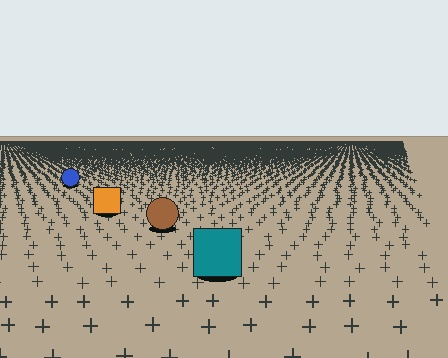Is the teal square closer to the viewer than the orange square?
Yes. The teal square is closer — you can tell from the texture gradient: the ground texture is coarser near it.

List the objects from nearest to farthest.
From nearest to farthest: the teal square, the brown circle, the orange square, the blue circle.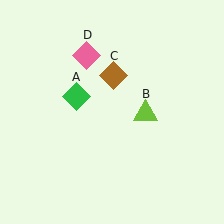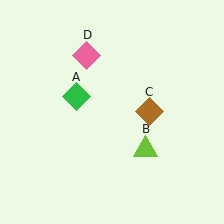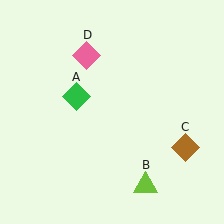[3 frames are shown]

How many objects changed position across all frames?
2 objects changed position: lime triangle (object B), brown diamond (object C).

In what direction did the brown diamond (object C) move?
The brown diamond (object C) moved down and to the right.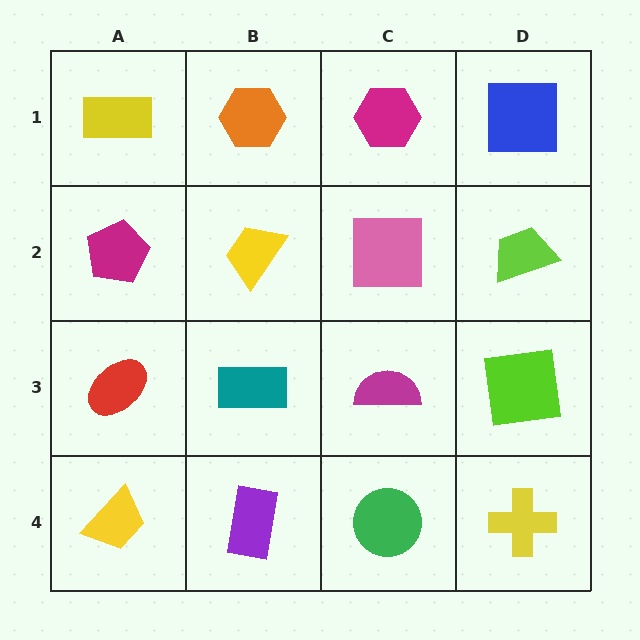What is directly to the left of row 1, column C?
An orange hexagon.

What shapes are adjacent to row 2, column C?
A magenta hexagon (row 1, column C), a magenta semicircle (row 3, column C), a yellow trapezoid (row 2, column B), a lime trapezoid (row 2, column D).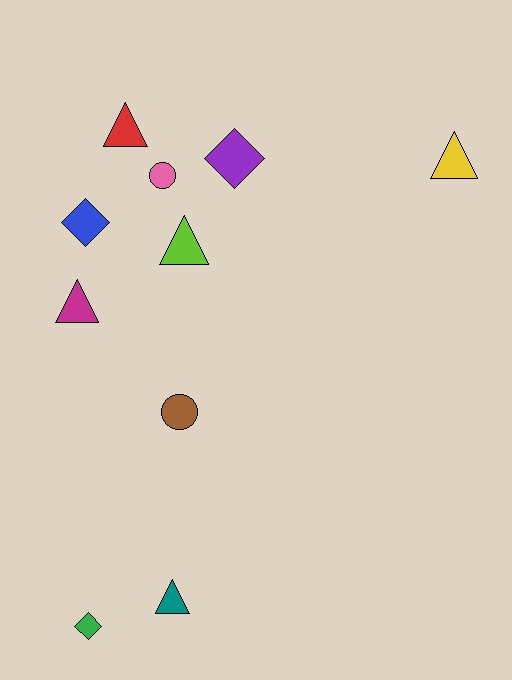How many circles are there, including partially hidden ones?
There are 2 circles.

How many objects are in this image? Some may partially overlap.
There are 10 objects.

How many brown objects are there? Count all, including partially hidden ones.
There is 1 brown object.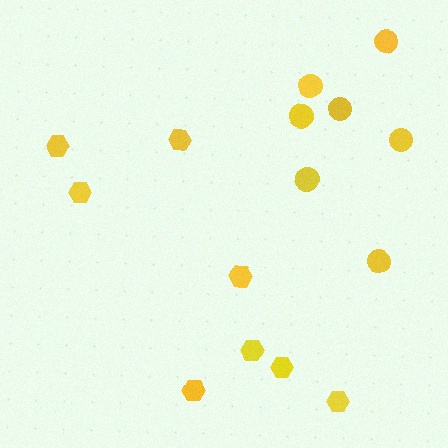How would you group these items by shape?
There are 2 groups: one group of circles (7) and one group of hexagons (8).